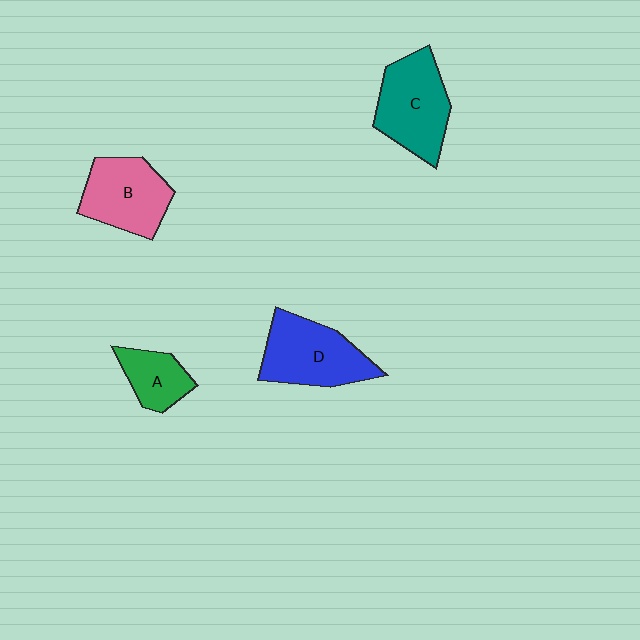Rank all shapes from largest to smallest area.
From largest to smallest: C (teal), D (blue), B (pink), A (green).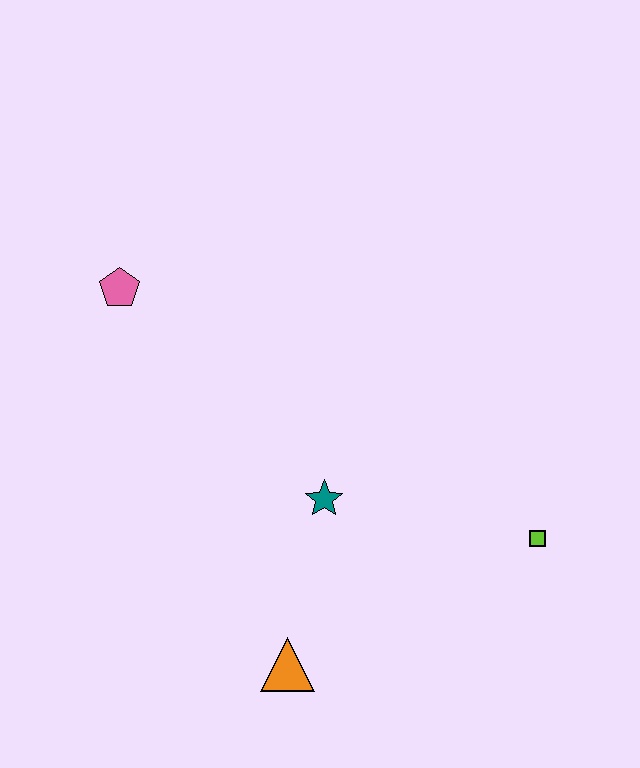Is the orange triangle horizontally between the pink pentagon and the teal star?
Yes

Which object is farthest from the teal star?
The pink pentagon is farthest from the teal star.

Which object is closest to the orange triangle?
The teal star is closest to the orange triangle.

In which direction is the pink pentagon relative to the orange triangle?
The pink pentagon is above the orange triangle.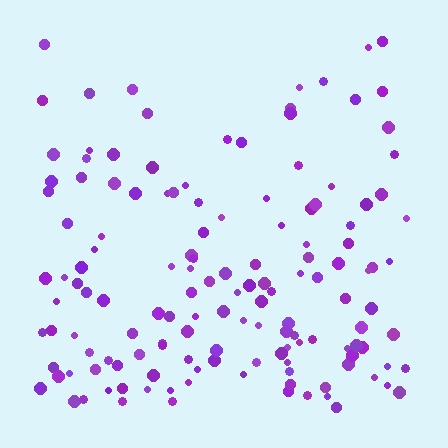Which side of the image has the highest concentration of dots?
The bottom.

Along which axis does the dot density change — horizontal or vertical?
Vertical.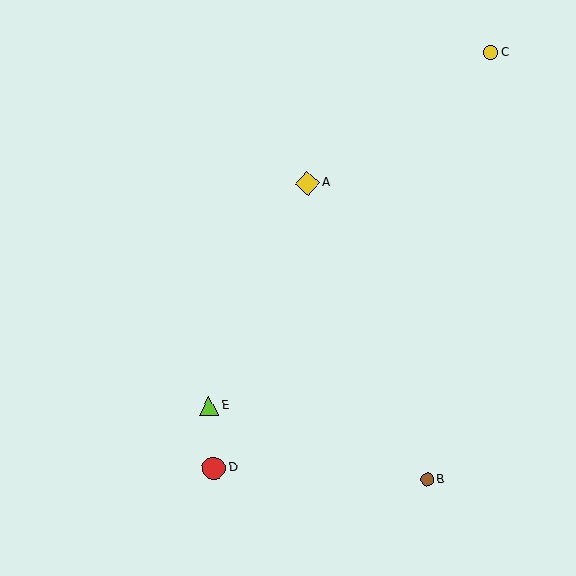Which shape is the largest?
The yellow diamond (labeled A) is the largest.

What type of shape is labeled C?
Shape C is a yellow circle.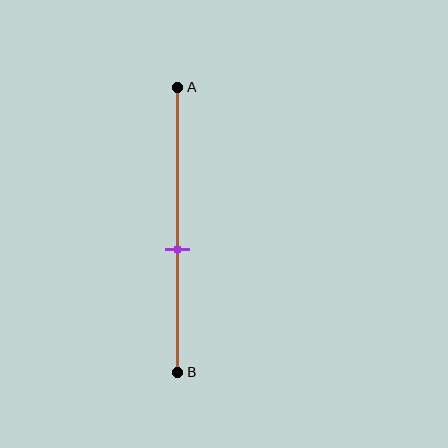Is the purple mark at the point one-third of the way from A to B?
No, the mark is at about 55% from A, not at the 33% one-third point.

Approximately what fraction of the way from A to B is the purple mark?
The purple mark is approximately 55% of the way from A to B.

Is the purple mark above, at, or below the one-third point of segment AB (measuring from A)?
The purple mark is below the one-third point of segment AB.